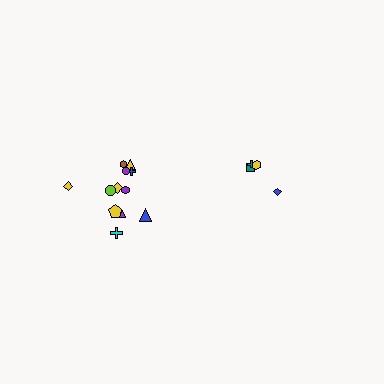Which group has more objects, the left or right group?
The left group.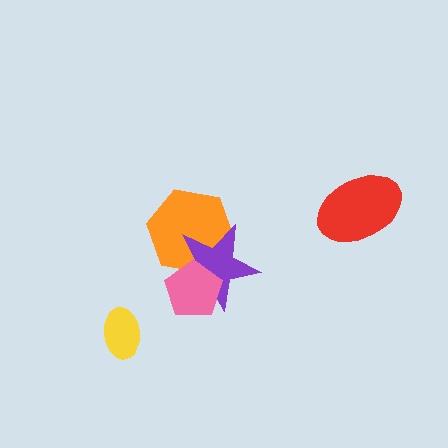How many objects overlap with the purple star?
2 objects overlap with the purple star.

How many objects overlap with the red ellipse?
0 objects overlap with the red ellipse.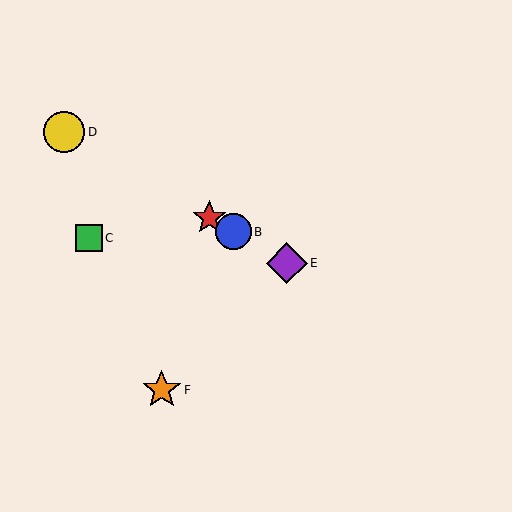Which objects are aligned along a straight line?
Objects A, B, D, E are aligned along a straight line.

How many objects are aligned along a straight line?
4 objects (A, B, D, E) are aligned along a straight line.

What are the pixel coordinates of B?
Object B is at (233, 232).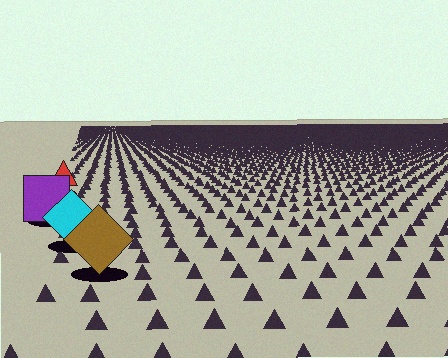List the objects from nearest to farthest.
From nearest to farthest: the brown diamond, the cyan diamond, the purple square, the red triangle.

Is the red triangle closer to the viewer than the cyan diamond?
No. The cyan diamond is closer — you can tell from the texture gradient: the ground texture is coarser near it.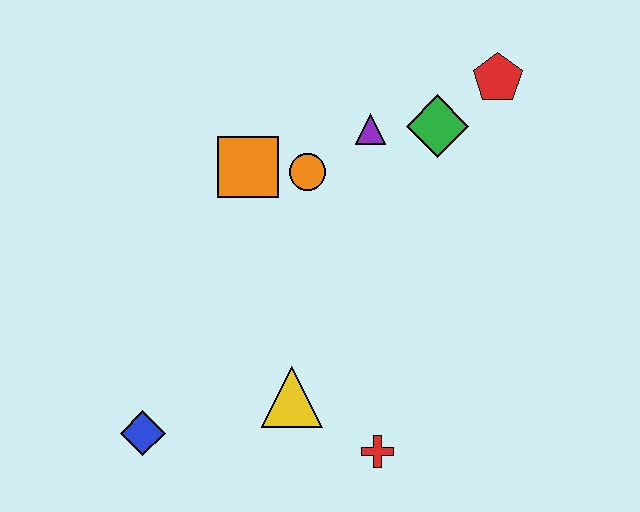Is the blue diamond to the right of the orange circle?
No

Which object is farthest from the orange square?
The red cross is farthest from the orange square.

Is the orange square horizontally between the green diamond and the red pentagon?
No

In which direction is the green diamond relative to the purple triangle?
The green diamond is to the right of the purple triangle.